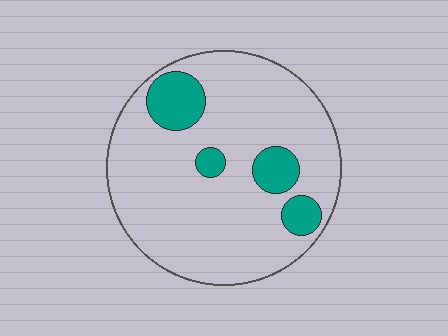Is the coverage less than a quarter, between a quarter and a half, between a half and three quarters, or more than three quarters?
Less than a quarter.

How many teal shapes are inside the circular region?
4.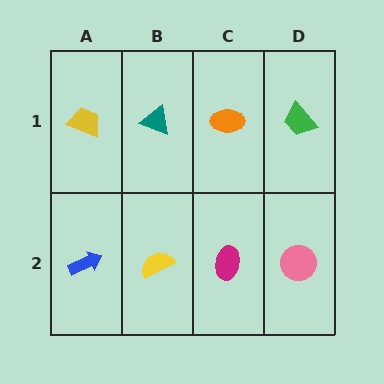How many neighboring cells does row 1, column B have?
3.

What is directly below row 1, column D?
A pink circle.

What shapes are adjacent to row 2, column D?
A green trapezoid (row 1, column D), a magenta ellipse (row 2, column C).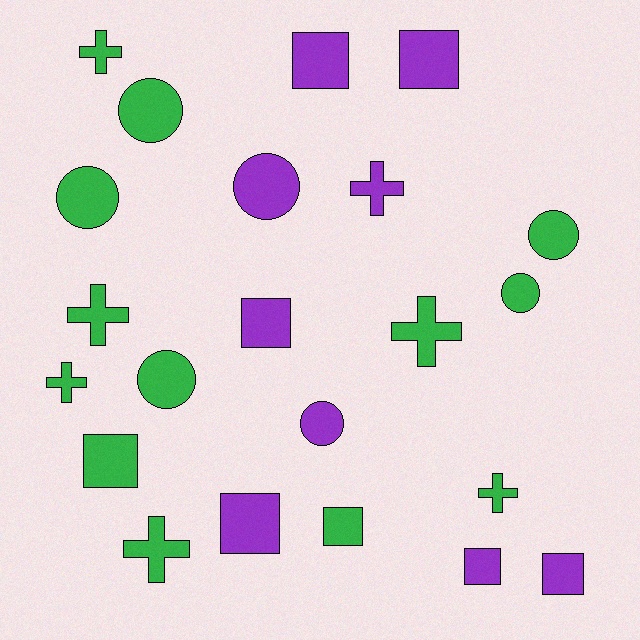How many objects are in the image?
There are 22 objects.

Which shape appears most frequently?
Square, with 8 objects.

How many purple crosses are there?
There is 1 purple cross.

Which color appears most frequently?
Green, with 13 objects.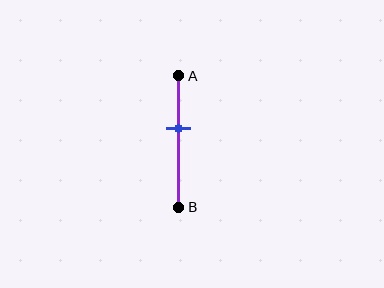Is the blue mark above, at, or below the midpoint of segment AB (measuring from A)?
The blue mark is above the midpoint of segment AB.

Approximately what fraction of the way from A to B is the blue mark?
The blue mark is approximately 40% of the way from A to B.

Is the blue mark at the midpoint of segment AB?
No, the mark is at about 40% from A, not at the 50% midpoint.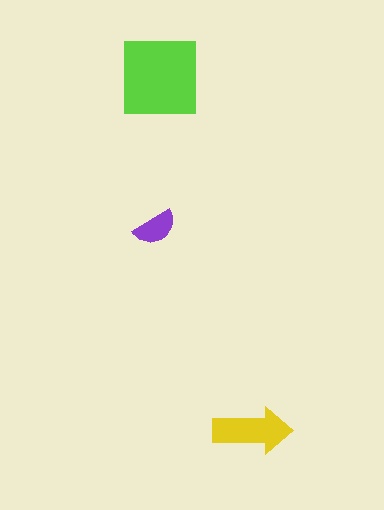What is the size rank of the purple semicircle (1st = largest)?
3rd.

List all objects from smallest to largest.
The purple semicircle, the yellow arrow, the lime square.